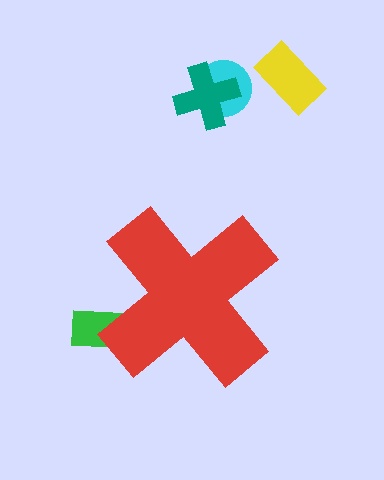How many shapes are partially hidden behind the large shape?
1 shape is partially hidden.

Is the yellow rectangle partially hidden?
No, the yellow rectangle is fully visible.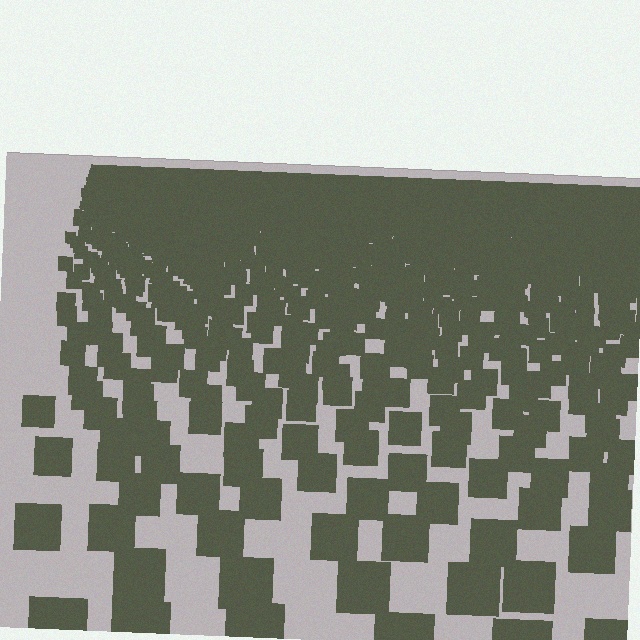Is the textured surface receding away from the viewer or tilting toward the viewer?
The surface is receding away from the viewer. Texture elements get smaller and denser toward the top.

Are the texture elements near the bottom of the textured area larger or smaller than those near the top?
Larger. Near the bottom, elements are closer to the viewer and appear at a bigger on-screen size.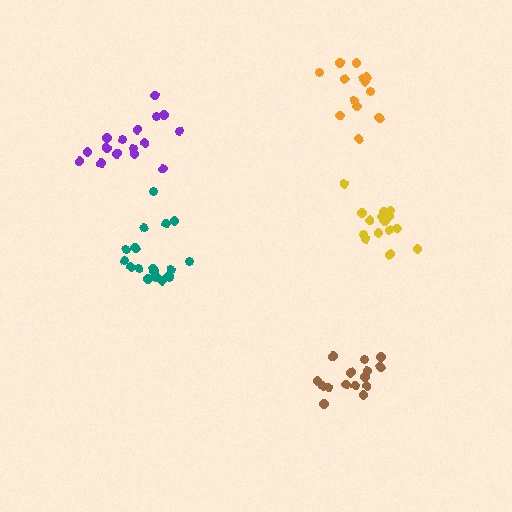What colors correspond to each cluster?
The clusters are colored: teal, purple, orange, yellow, brown.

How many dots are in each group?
Group 1: 18 dots, Group 2: 16 dots, Group 3: 13 dots, Group 4: 15 dots, Group 5: 15 dots (77 total).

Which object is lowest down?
The brown cluster is bottommost.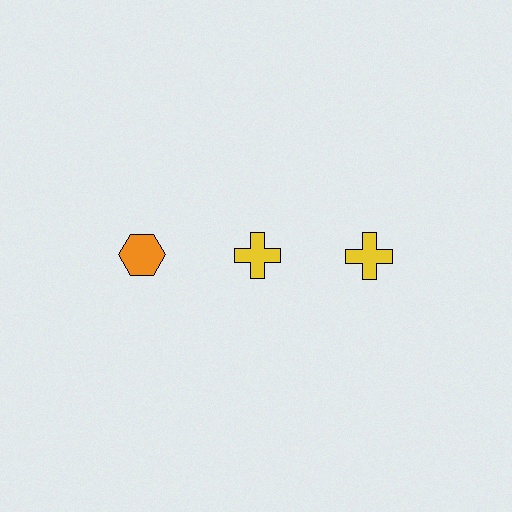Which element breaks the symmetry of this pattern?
The orange hexagon in the top row, leftmost column breaks the symmetry. All other shapes are yellow crosses.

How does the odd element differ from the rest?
It differs in both color (orange instead of yellow) and shape (hexagon instead of cross).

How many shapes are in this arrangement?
There are 3 shapes arranged in a grid pattern.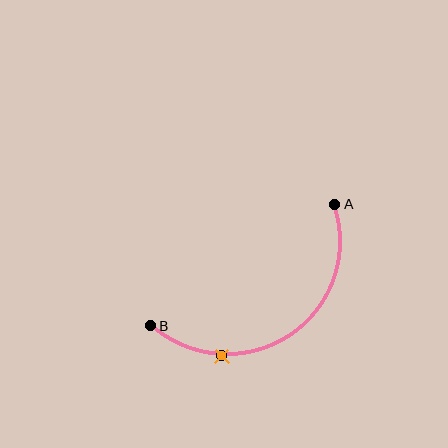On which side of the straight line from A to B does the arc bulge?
The arc bulges below the straight line connecting A and B.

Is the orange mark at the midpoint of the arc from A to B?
No. The orange mark lies on the arc but is closer to endpoint B. The arc midpoint would be at the point on the curve equidistant along the arc from both A and B.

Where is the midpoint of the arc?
The arc midpoint is the point on the curve farthest from the straight line joining A and B. It sits below that line.